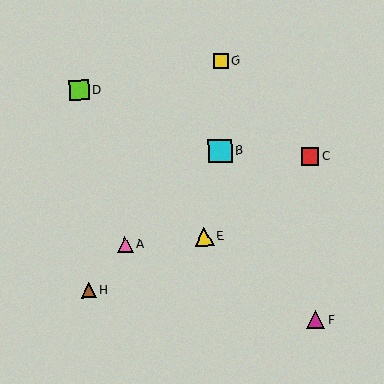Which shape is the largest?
The cyan square (labeled B) is the largest.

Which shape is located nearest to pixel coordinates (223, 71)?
The yellow square (labeled G) at (221, 61) is nearest to that location.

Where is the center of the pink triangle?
The center of the pink triangle is at (125, 244).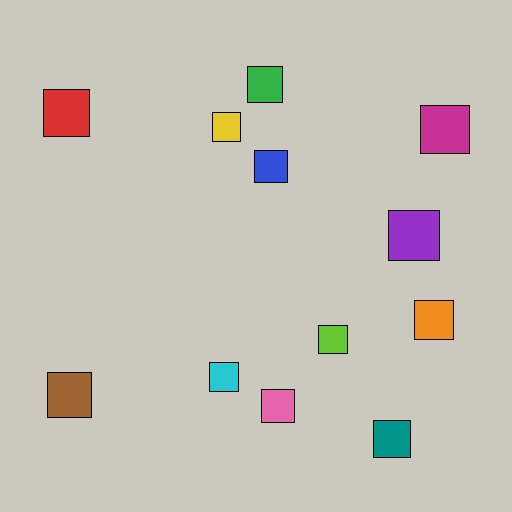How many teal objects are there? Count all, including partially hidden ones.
There is 1 teal object.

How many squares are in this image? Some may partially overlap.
There are 12 squares.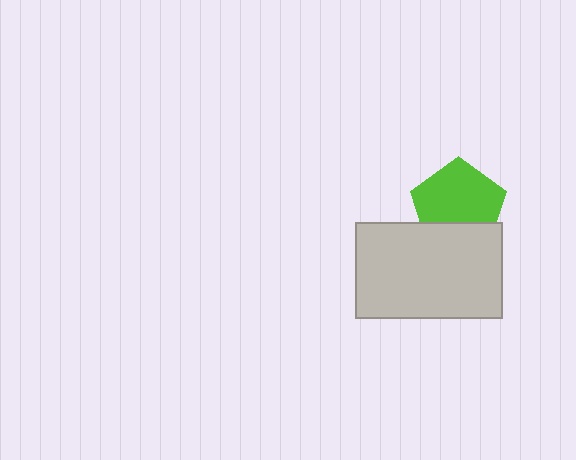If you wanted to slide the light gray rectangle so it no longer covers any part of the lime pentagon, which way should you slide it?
Slide it down — that is the most direct way to separate the two shapes.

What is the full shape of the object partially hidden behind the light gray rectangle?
The partially hidden object is a lime pentagon.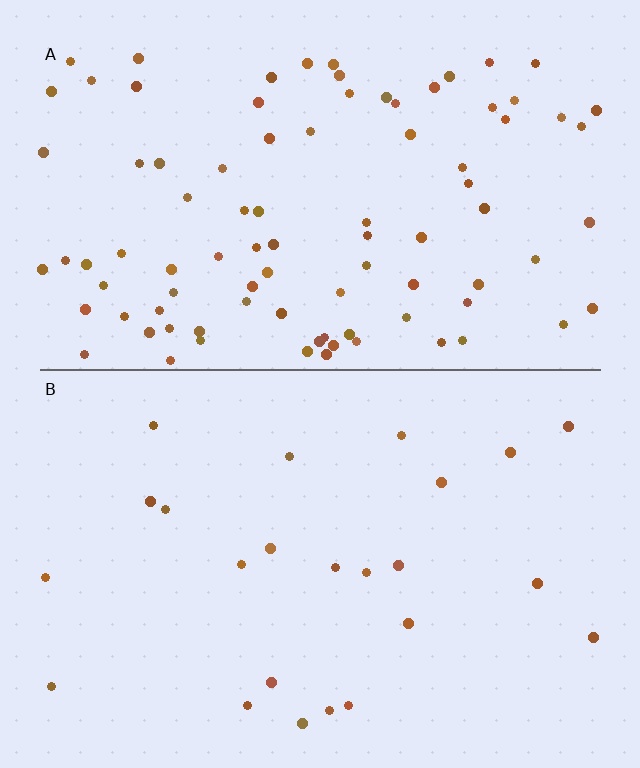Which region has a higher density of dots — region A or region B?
A (the top).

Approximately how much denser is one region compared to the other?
Approximately 3.8× — region A over region B.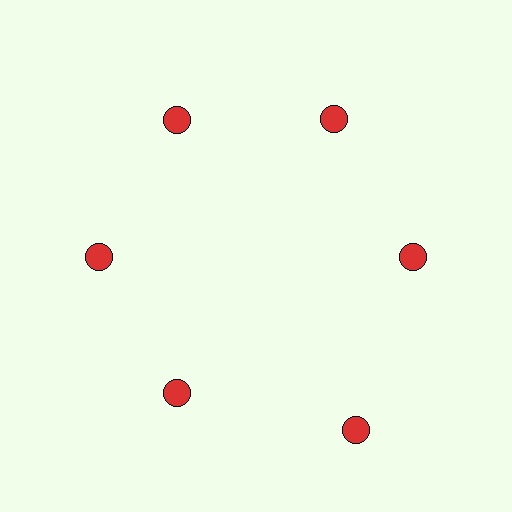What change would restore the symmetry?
The symmetry would be restored by moving it inward, back onto the ring so that all 6 circles sit at equal angles and equal distance from the center.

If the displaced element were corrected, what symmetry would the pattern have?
It would have 6-fold rotational symmetry — the pattern would map onto itself every 60 degrees.